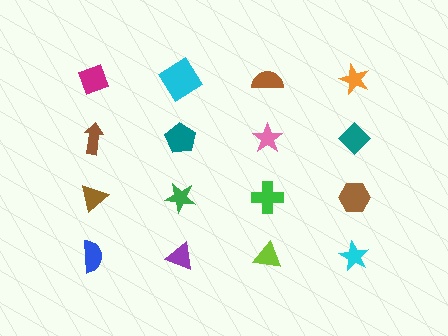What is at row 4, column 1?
A blue semicircle.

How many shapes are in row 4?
4 shapes.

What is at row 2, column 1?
A brown arrow.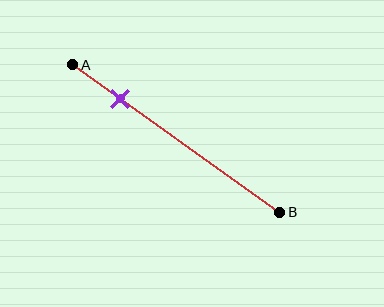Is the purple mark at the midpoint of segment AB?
No, the mark is at about 25% from A, not at the 50% midpoint.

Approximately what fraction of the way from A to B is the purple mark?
The purple mark is approximately 25% of the way from A to B.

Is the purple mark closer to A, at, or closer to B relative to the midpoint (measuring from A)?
The purple mark is closer to point A than the midpoint of segment AB.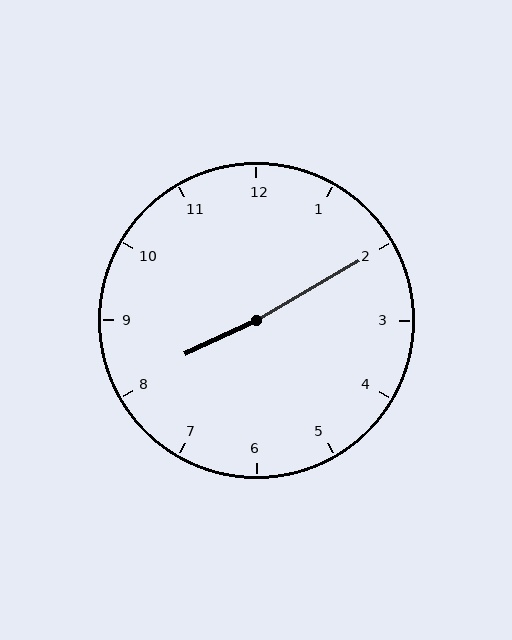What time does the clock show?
8:10.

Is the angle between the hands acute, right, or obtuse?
It is obtuse.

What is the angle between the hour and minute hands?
Approximately 175 degrees.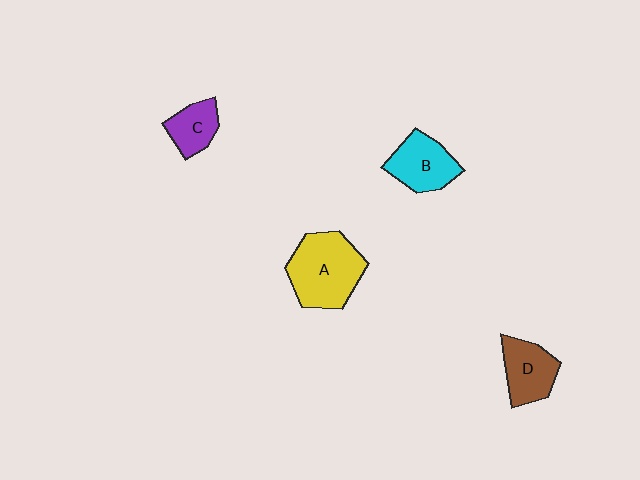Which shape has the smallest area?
Shape C (purple).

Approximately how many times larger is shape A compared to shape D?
Approximately 1.6 times.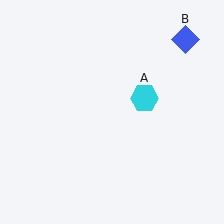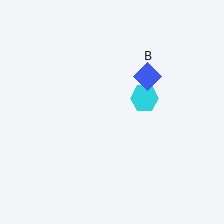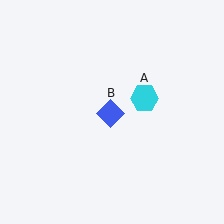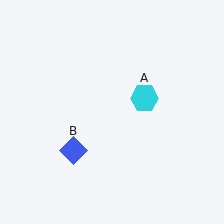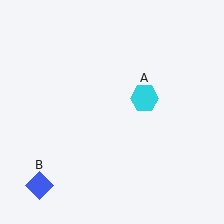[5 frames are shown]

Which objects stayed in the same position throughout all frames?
Cyan hexagon (object A) remained stationary.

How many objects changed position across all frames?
1 object changed position: blue diamond (object B).